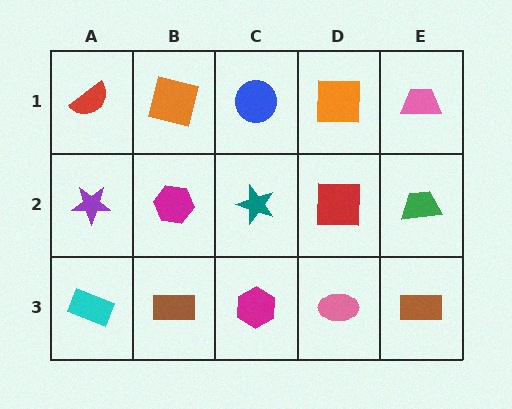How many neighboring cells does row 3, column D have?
3.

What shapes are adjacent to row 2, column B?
An orange square (row 1, column B), a brown rectangle (row 3, column B), a purple star (row 2, column A), a teal star (row 2, column C).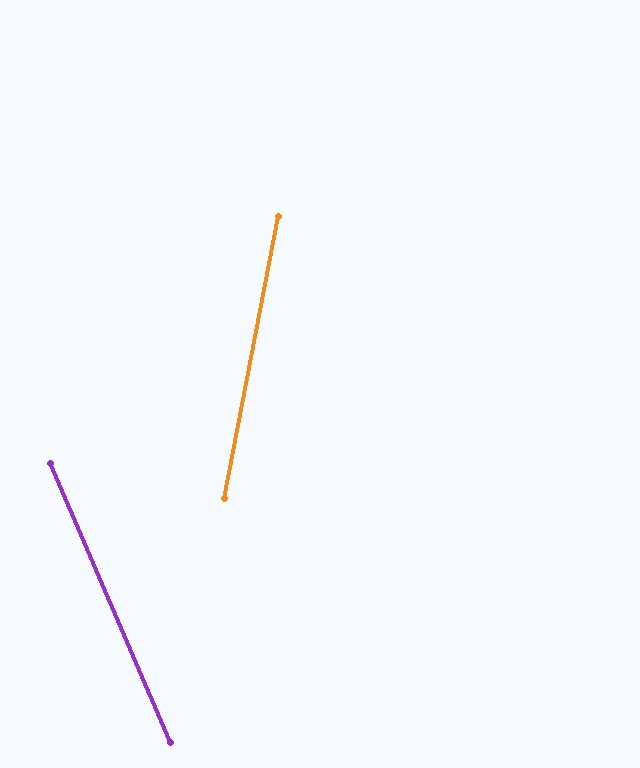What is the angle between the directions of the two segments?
Approximately 34 degrees.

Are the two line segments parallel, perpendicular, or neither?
Neither parallel nor perpendicular — they differ by about 34°.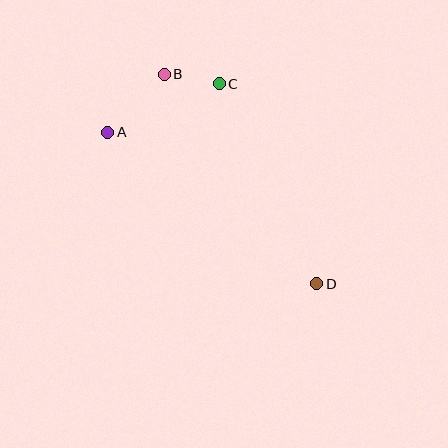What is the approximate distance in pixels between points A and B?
The distance between A and B is approximately 81 pixels.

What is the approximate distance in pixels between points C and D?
The distance between C and D is approximately 223 pixels.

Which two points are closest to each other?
Points B and C are closest to each other.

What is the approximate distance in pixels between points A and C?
The distance between A and C is approximately 122 pixels.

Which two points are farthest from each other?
Points B and D are farthest from each other.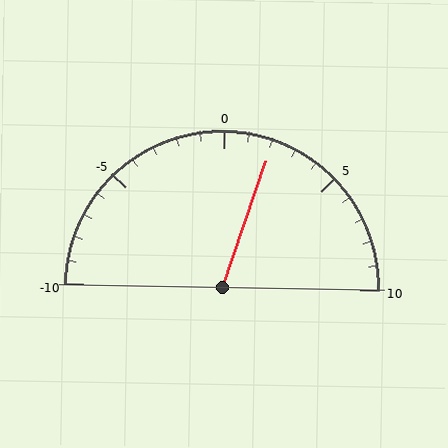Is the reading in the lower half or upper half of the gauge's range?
The reading is in the upper half of the range (-10 to 10).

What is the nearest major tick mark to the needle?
The nearest major tick mark is 0.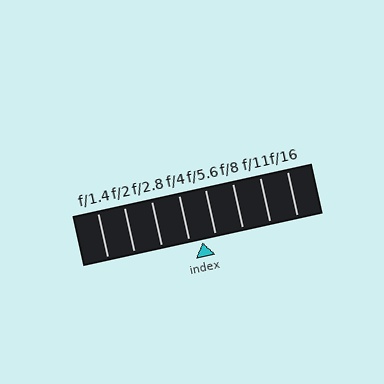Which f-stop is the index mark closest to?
The index mark is closest to f/4.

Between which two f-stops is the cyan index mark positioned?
The index mark is between f/4 and f/5.6.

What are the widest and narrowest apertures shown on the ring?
The widest aperture shown is f/1.4 and the narrowest is f/16.